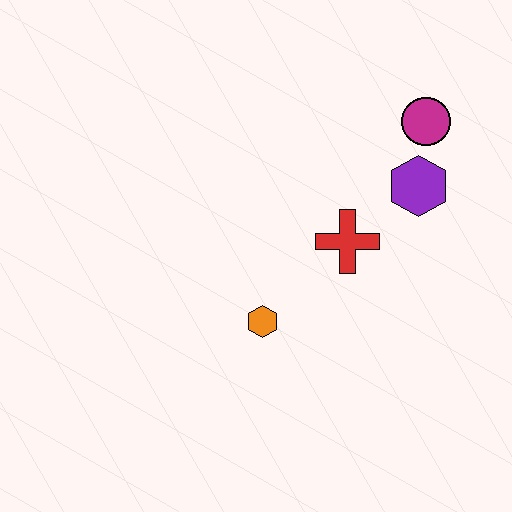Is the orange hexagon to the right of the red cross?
No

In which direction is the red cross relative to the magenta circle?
The red cross is below the magenta circle.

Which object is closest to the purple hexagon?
The magenta circle is closest to the purple hexagon.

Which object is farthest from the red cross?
The magenta circle is farthest from the red cross.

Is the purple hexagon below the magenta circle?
Yes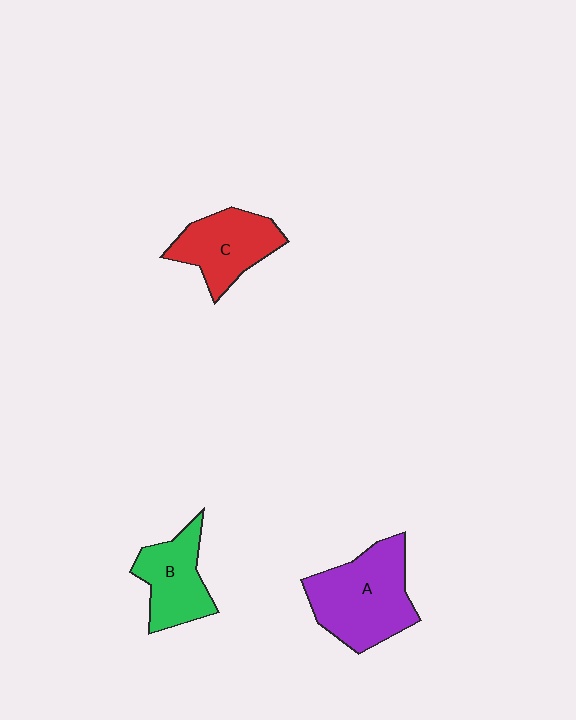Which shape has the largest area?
Shape A (purple).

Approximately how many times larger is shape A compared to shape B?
Approximately 1.5 times.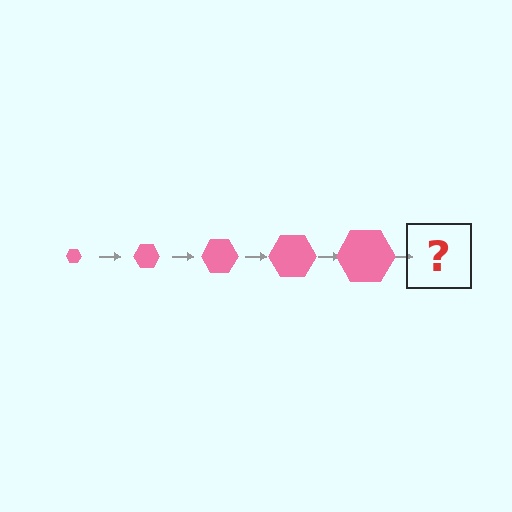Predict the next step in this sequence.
The next step is a pink hexagon, larger than the previous one.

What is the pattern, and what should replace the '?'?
The pattern is that the hexagon gets progressively larger each step. The '?' should be a pink hexagon, larger than the previous one.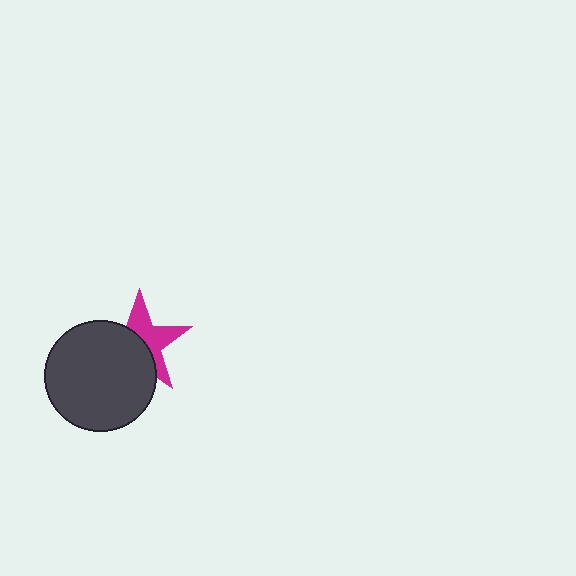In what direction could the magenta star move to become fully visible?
The magenta star could move toward the upper-right. That would shift it out from behind the dark gray circle entirely.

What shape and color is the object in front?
The object in front is a dark gray circle.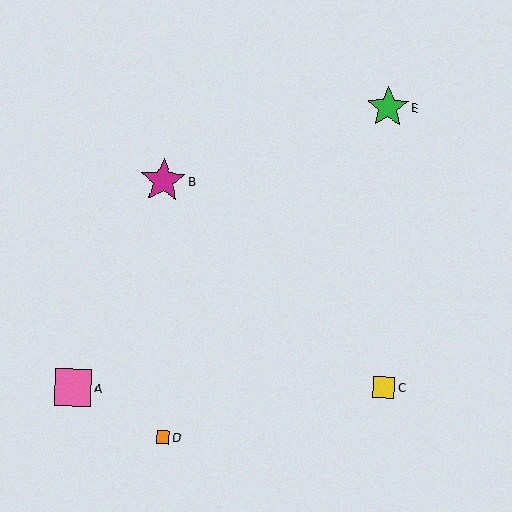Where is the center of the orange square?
The center of the orange square is at (163, 437).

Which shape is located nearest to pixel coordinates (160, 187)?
The magenta star (labeled B) at (163, 181) is nearest to that location.